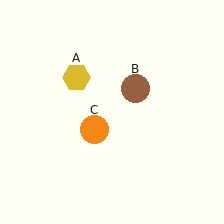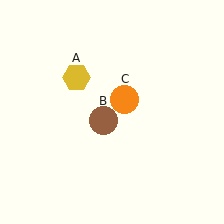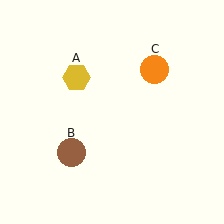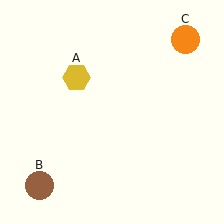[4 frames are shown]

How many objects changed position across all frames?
2 objects changed position: brown circle (object B), orange circle (object C).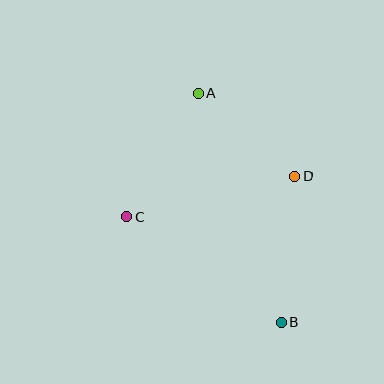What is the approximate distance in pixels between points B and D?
The distance between B and D is approximately 147 pixels.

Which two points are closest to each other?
Points A and D are closest to each other.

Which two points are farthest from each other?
Points A and B are farthest from each other.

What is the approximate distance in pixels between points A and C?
The distance between A and C is approximately 143 pixels.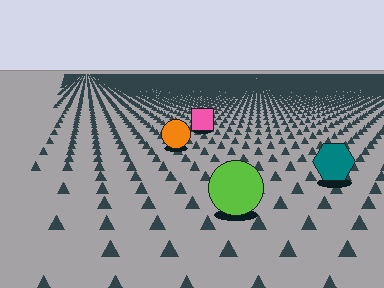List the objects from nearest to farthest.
From nearest to farthest: the lime circle, the teal hexagon, the orange circle, the pink square.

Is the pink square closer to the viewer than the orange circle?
No. The orange circle is closer — you can tell from the texture gradient: the ground texture is coarser near it.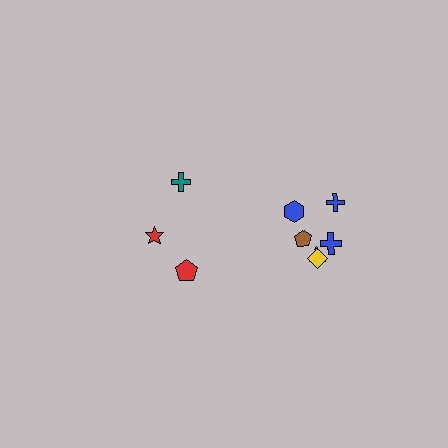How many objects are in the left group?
There are 3 objects.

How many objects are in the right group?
There are 6 objects.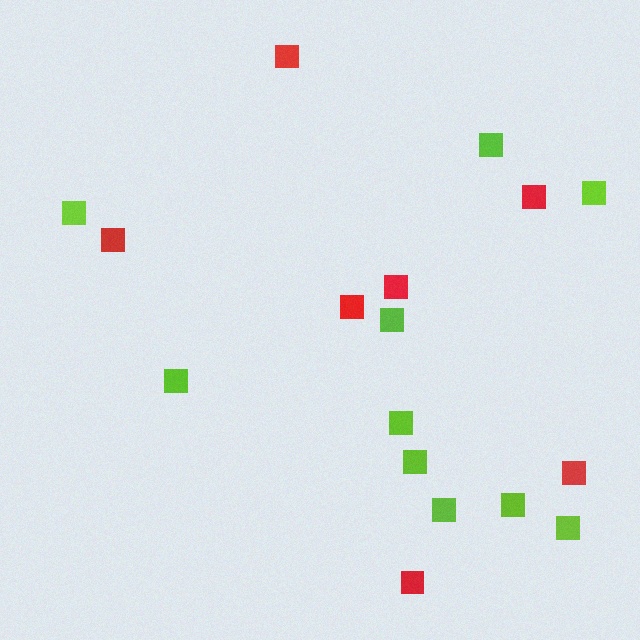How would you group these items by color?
There are 2 groups: one group of red squares (7) and one group of lime squares (10).